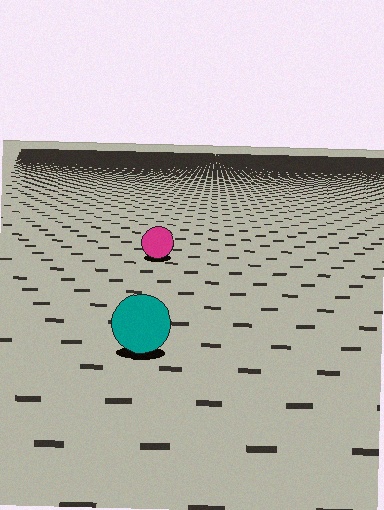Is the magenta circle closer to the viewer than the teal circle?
No. The teal circle is closer — you can tell from the texture gradient: the ground texture is coarser near it.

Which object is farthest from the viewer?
The magenta circle is farthest from the viewer. It appears smaller and the ground texture around it is denser.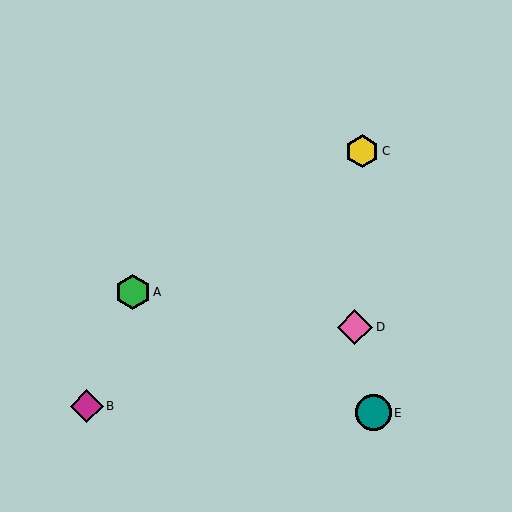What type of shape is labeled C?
Shape C is a yellow hexagon.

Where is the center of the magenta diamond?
The center of the magenta diamond is at (87, 406).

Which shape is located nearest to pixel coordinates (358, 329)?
The pink diamond (labeled D) at (355, 327) is nearest to that location.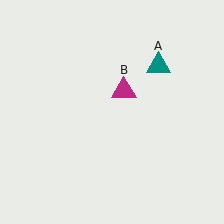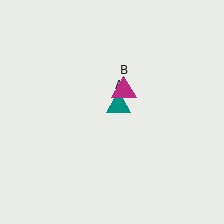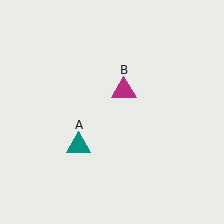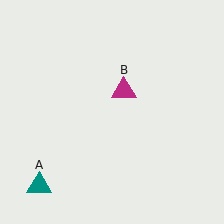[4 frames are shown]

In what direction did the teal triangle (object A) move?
The teal triangle (object A) moved down and to the left.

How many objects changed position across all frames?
1 object changed position: teal triangle (object A).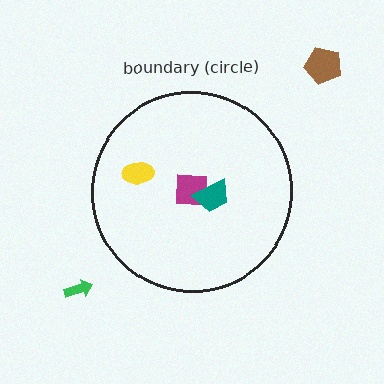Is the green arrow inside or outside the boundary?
Outside.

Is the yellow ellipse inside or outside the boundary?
Inside.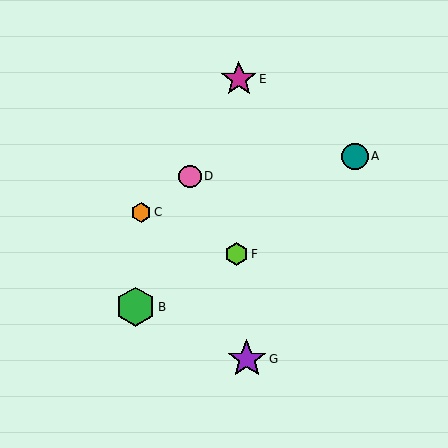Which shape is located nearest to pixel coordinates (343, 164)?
The teal circle (labeled A) at (355, 156) is nearest to that location.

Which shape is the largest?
The green hexagon (labeled B) is the largest.